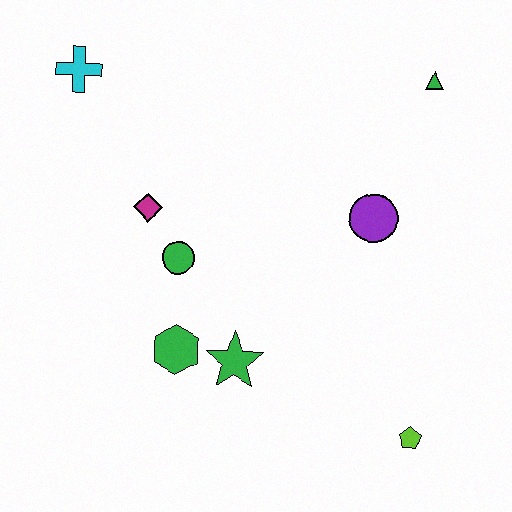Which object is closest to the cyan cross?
The magenta diamond is closest to the cyan cross.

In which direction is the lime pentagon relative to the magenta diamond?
The lime pentagon is to the right of the magenta diamond.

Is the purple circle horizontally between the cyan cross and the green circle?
No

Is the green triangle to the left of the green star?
No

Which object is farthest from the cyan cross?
The lime pentagon is farthest from the cyan cross.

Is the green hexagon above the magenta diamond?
No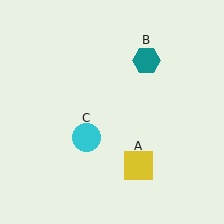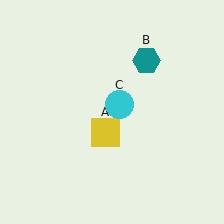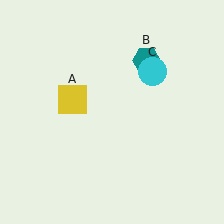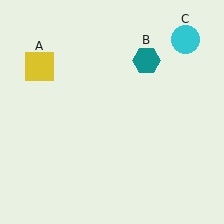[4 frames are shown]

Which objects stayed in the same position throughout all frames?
Teal hexagon (object B) remained stationary.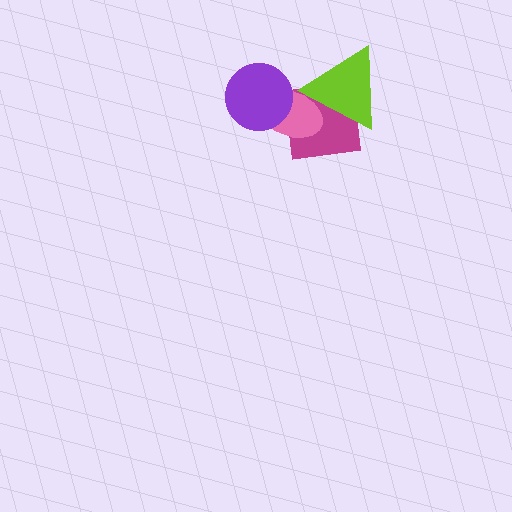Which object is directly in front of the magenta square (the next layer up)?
The pink ellipse is directly in front of the magenta square.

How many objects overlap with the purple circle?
2 objects overlap with the purple circle.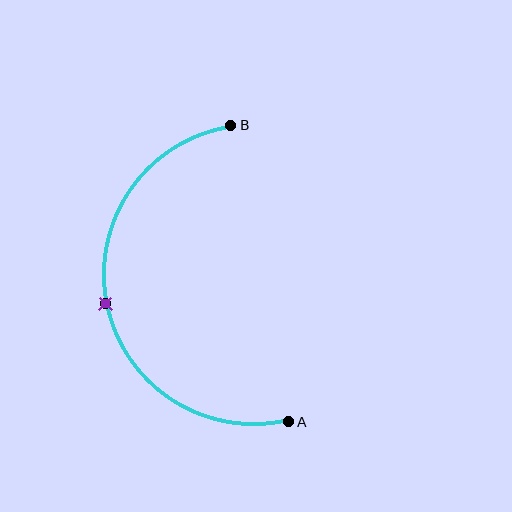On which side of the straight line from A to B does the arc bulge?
The arc bulges to the left of the straight line connecting A and B.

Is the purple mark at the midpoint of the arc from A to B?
Yes. The purple mark lies on the arc at equal arc-length from both A and B — it is the arc midpoint.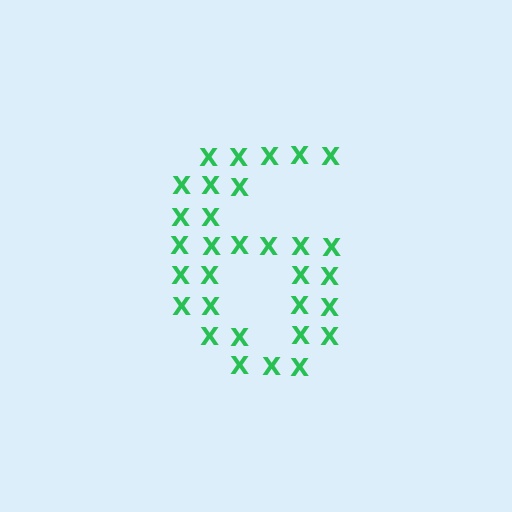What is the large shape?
The large shape is the digit 6.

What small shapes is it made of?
It is made of small letter X's.